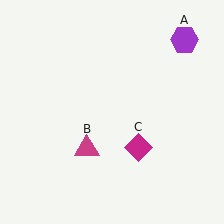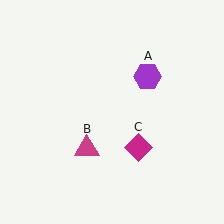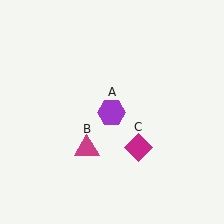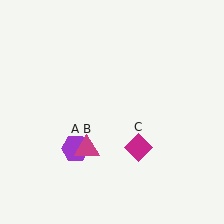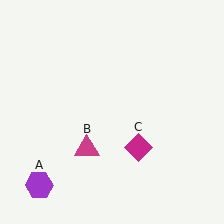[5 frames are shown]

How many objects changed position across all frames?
1 object changed position: purple hexagon (object A).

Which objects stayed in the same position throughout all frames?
Magenta triangle (object B) and magenta diamond (object C) remained stationary.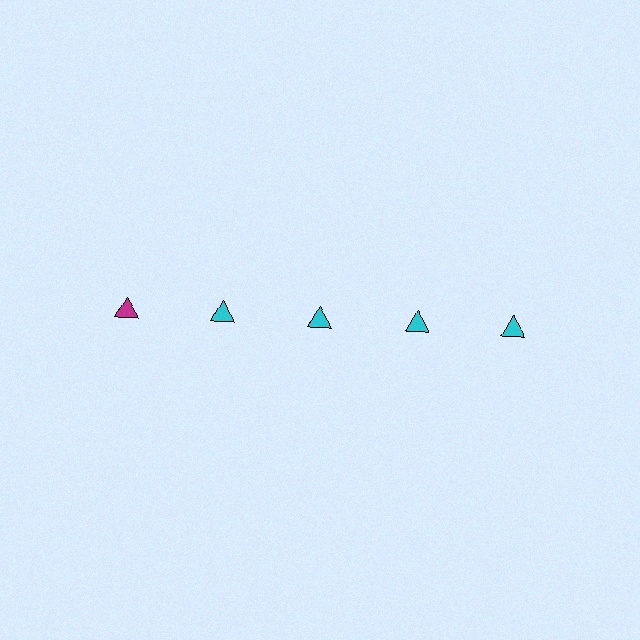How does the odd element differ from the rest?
It has a different color: magenta instead of cyan.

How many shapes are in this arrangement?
There are 5 shapes arranged in a grid pattern.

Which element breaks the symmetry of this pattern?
The magenta triangle in the top row, leftmost column breaks the symmetry. All other shapes are cyan triangles.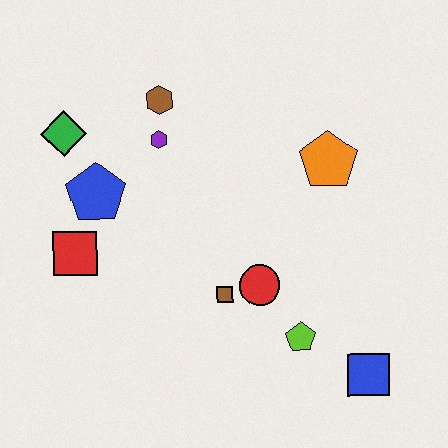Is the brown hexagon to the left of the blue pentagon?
No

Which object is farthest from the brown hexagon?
The blue square is farthest from the brown hexagon.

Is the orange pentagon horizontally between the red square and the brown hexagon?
No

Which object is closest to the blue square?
The lime pentagon is closest to the blue square.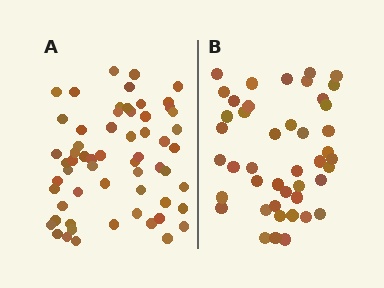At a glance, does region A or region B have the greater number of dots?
Region A (the left region) has more dots.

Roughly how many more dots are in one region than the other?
Region A has approximately 15 more dots than region B.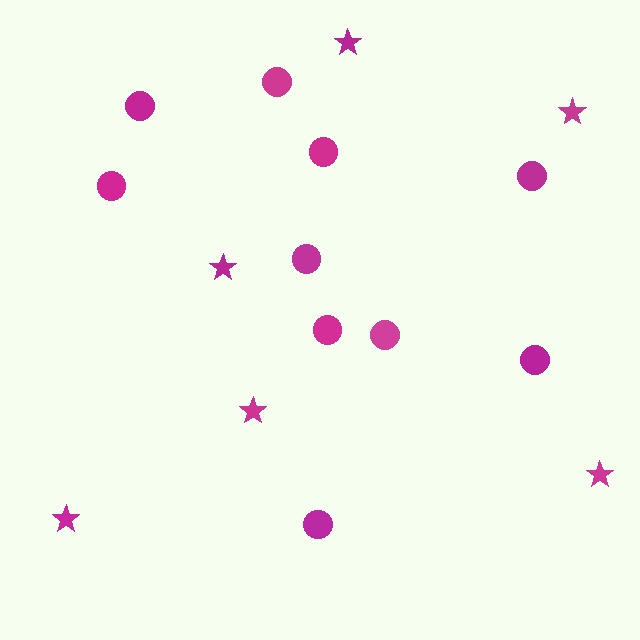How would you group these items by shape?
There are 2 groups: one group of stars (6) and one group of circles (10).